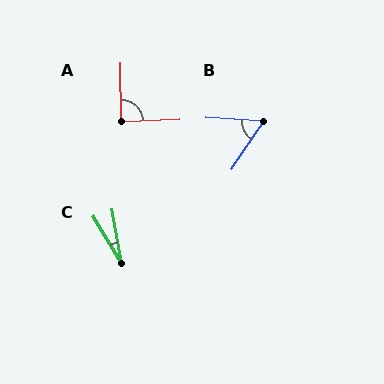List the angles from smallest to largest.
C (21°), B (59°), A (88°).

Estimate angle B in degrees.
Approximately 59 degrees.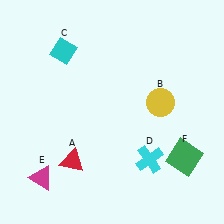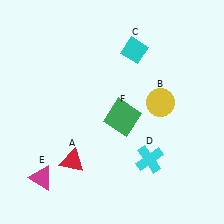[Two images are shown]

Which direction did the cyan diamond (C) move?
The cyan diamond (C) moved right.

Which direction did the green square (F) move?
The green square (F) moved left.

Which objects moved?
The objects that moved are: the cyan diamond (C), the green square (F).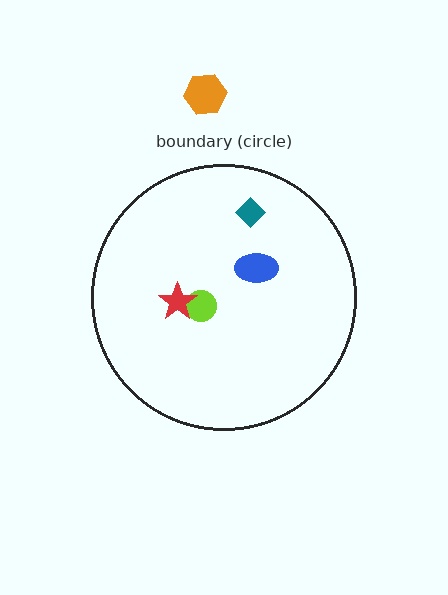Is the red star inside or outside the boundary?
Inside.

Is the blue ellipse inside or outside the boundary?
Inside.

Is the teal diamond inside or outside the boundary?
Inside.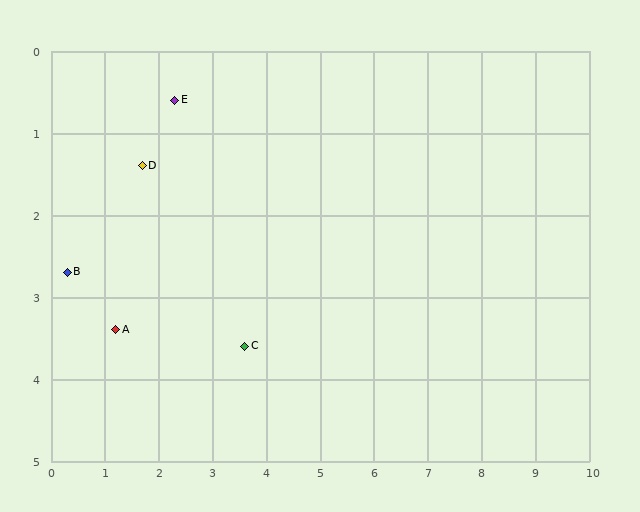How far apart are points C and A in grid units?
Points C and A are about 2.4 grid units apart.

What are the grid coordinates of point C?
Point C is at approximately (3.6, 3.6).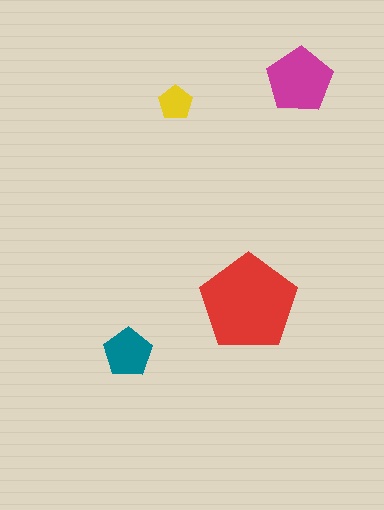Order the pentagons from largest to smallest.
the red one, the magenta one, the teal one, the yellow one.